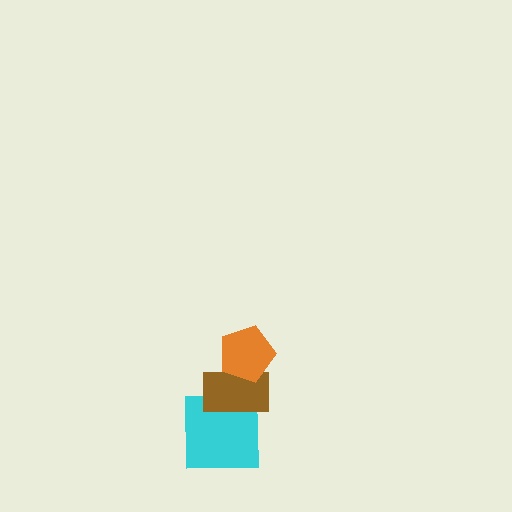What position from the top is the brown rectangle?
The brown rectangle is 2nd from the top.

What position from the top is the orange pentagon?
The orange pentagon is 1st from the top.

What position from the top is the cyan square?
The cyan square is 3rd from the top.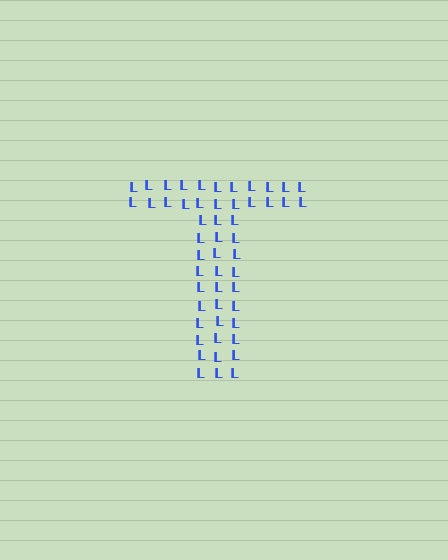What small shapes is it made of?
It is made of small letter L's.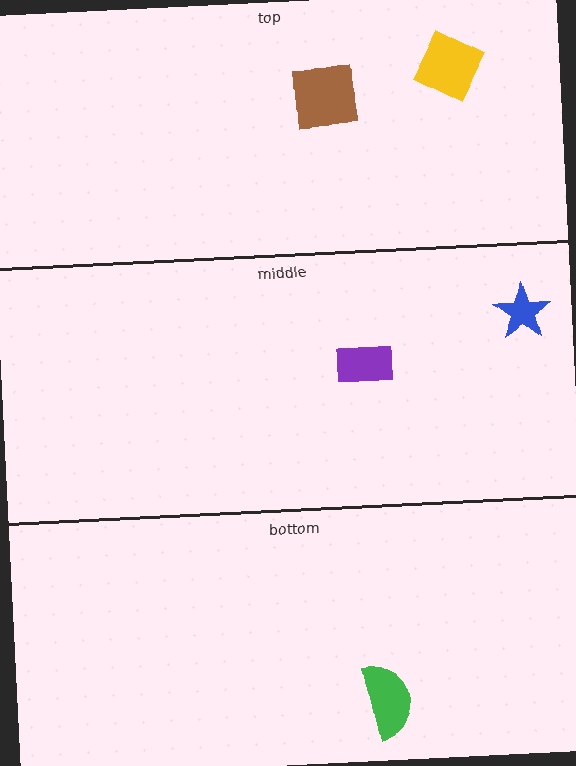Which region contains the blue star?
The middle region.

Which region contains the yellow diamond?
The top region.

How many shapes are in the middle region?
2.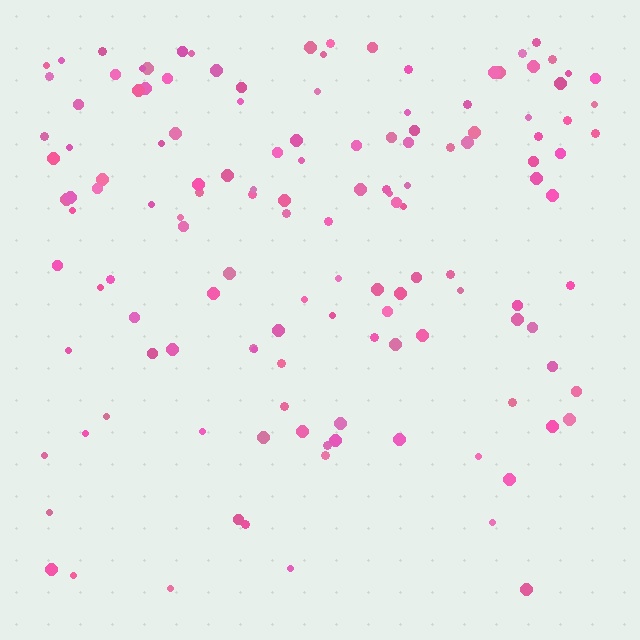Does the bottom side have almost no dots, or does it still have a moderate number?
Still a moderate number, just noticeably fewer than the top.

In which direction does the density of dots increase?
From bottom to top, with the top side densest.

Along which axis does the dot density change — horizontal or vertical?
Vertical.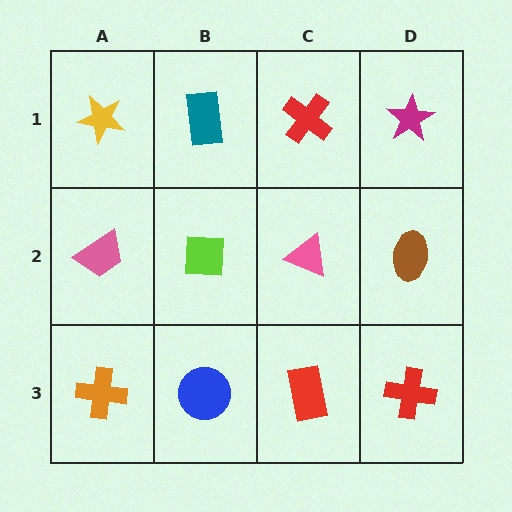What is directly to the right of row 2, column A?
A lime square.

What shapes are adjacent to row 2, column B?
A teal rectangle (row 1, column B), a blue circle (row 3, column B), a pink trapezoid (row 2, column A), a pink triangle (row 2, column C).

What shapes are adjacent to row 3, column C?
A pink triangle (row 2, column C), a blue circle (row 3, column B), a red cross (row 3, column D).